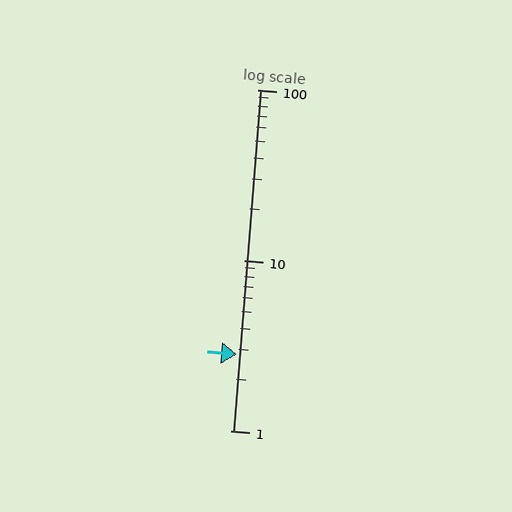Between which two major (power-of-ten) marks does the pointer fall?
The pointer is between 1 and 10.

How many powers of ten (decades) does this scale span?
The scale spans 2 decades, from 1 to 100.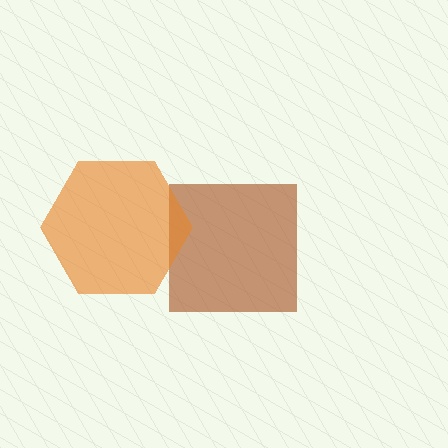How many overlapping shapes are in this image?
There are 2 overlapping shapes in the image.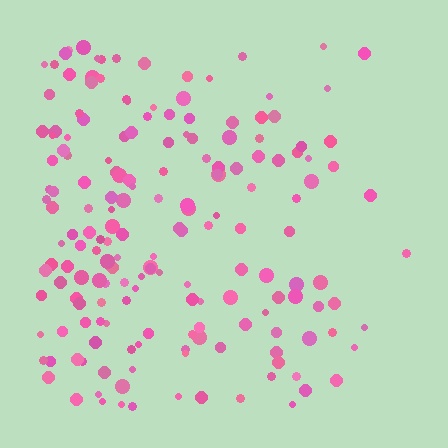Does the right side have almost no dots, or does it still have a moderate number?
Still a moderate number, just noticeably fewer than the left.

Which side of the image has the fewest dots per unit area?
The right.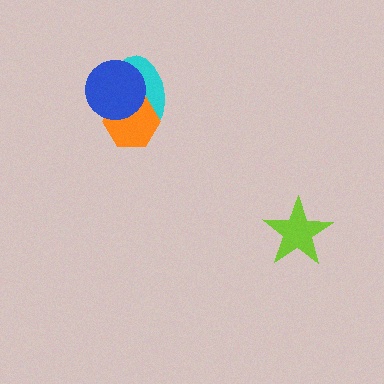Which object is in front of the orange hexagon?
The blue circle is in front of the orange hexagon.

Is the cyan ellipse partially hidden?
Yes, it is partially covered by another shape.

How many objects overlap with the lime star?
0 objects overlap with the lime star.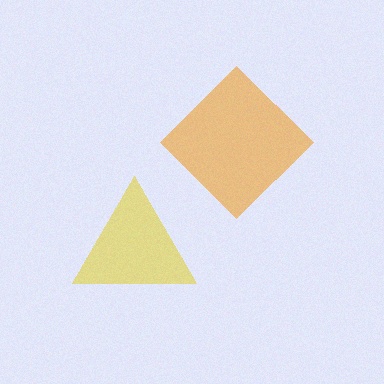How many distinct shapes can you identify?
There are 2 distinct shapes: an orange diamond, a yellow triangle.